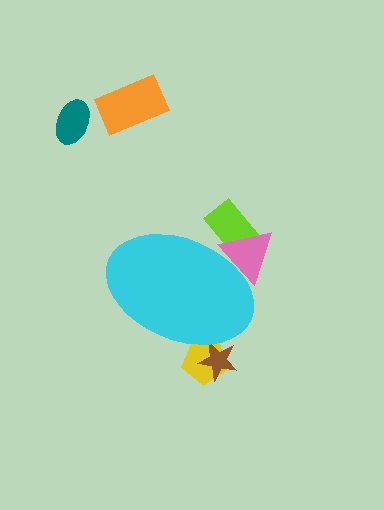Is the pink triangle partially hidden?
Yes, the pink triangle is partially hidden behind the cyan ellipse.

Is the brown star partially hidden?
Yes, the brown star is partially hidden behind the cyan ellipse.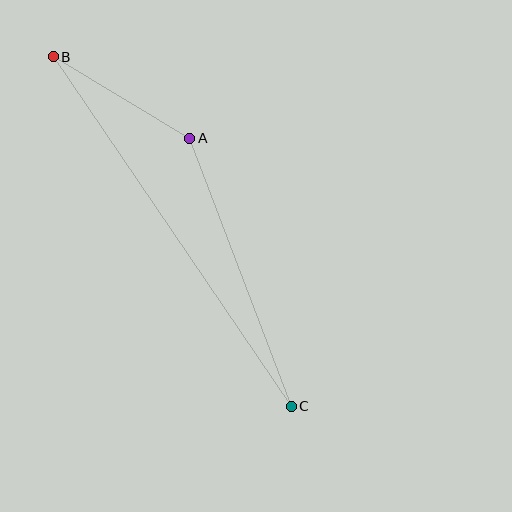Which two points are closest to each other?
Points A and B are closest to each other.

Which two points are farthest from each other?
Points B and C are farthest from each other.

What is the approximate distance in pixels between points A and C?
The distance between A and C is approximately 286 pixels.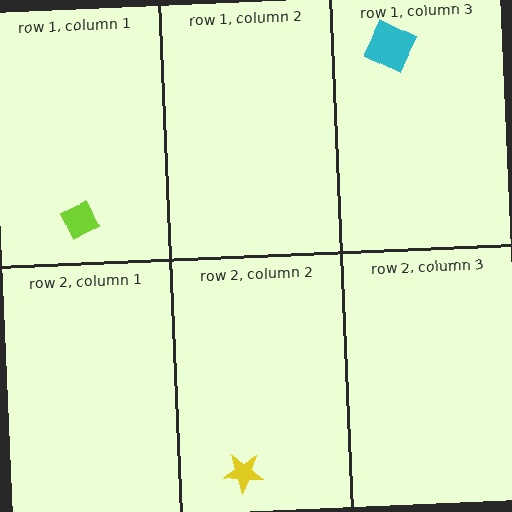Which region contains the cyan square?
The row 1, column 3 region.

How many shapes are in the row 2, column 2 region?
1.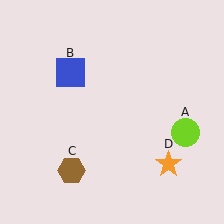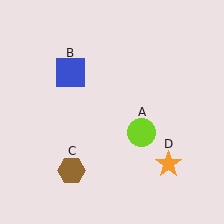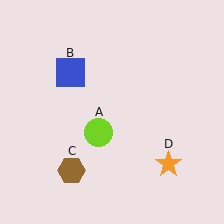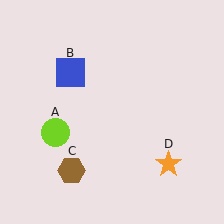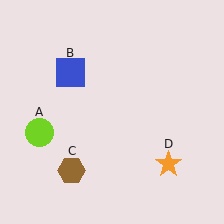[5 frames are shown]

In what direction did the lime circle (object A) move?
The lime circle (object A) moved left.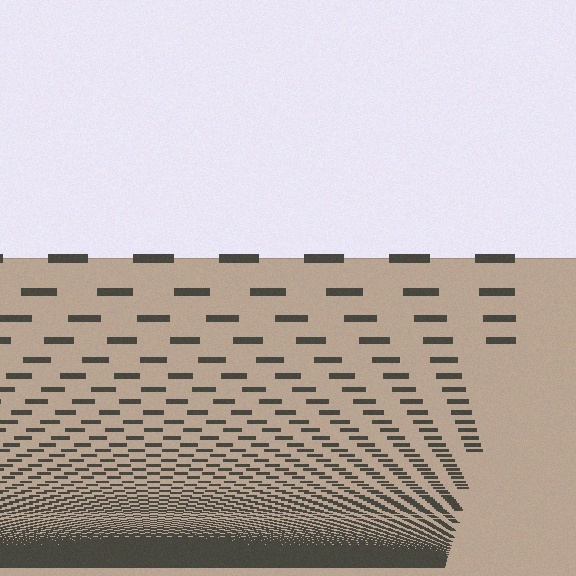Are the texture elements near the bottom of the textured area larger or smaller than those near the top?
Smaller. The gradient is inverted — elements near the bottom are smaller and denser.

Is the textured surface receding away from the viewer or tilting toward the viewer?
The surface appears to tilt toward the viewer. Texture elements get larger and sparser toward the top.